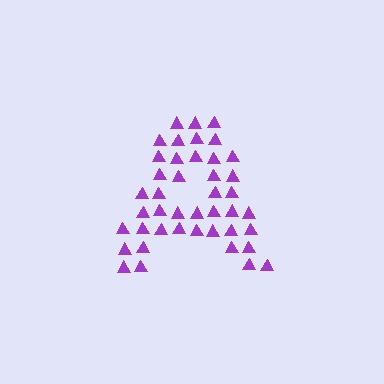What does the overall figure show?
The overall figure shows the letter A.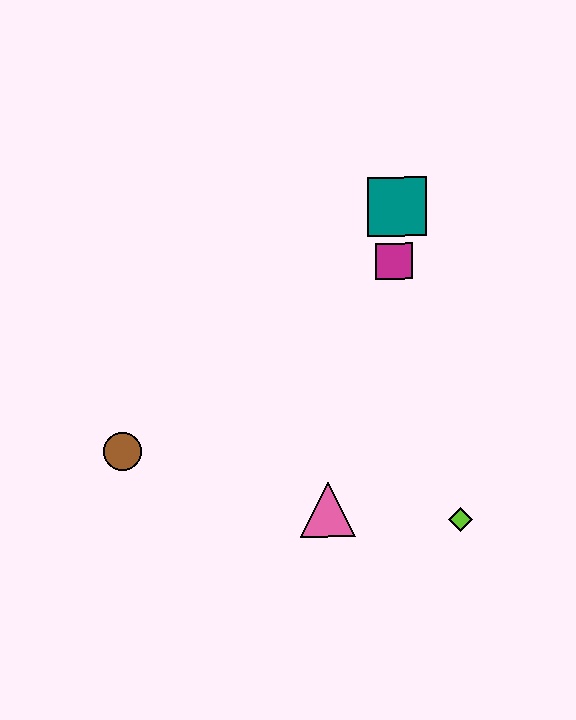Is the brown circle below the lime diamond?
No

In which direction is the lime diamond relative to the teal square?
The lime diamond is below the teal square.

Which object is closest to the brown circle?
The pink triangle is closest to the brown circle.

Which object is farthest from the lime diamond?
The brown circle is farthest from the lime diamond.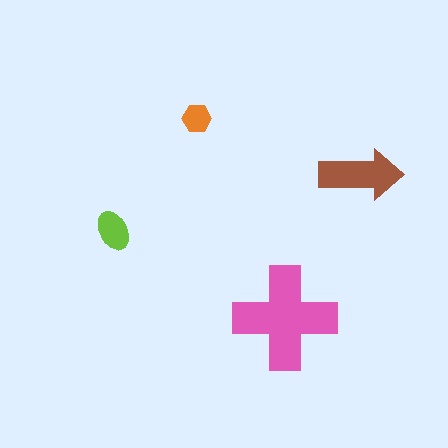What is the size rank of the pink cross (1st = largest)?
1st.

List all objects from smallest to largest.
The orange hexagon, the lime ellipse, the brown arrow, the pink cross.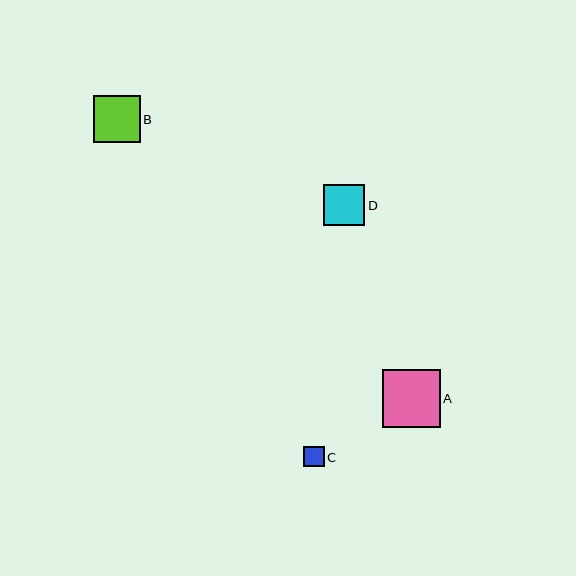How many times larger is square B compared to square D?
Square B is approximately 1.2 times the size of square D.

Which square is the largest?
Square A is the largest with a size of approximately 58 pixels.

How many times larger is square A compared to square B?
Square A is approximately 1.2 times the size of square B.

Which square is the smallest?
Square C is the smallest with a size of approximately 21 pixels.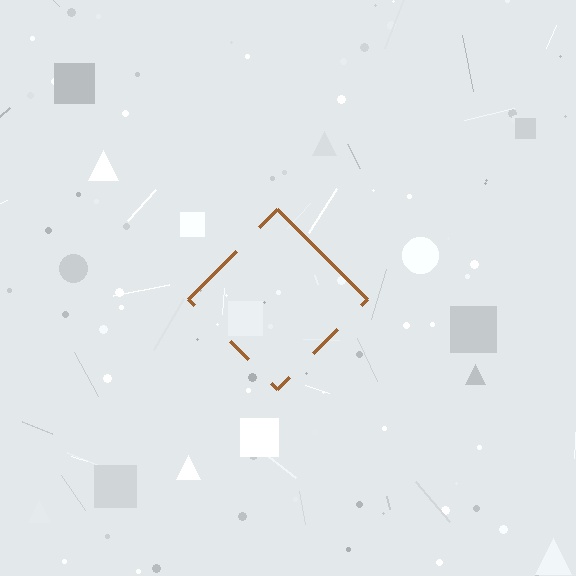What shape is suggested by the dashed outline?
The dashed outline suggests a diamond.